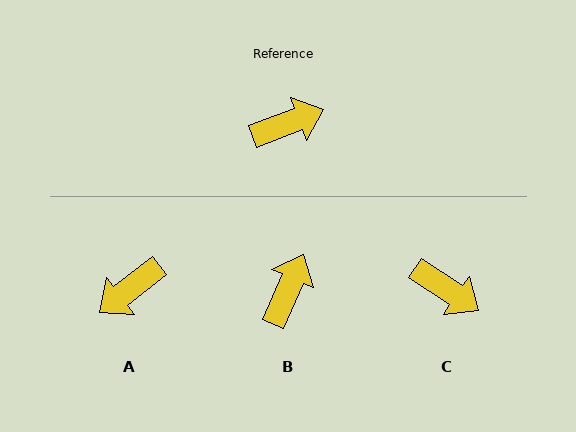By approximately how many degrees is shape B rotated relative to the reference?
Approximately 46 degrees counter-clockwise.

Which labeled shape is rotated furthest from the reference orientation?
A, about 163 degrees away.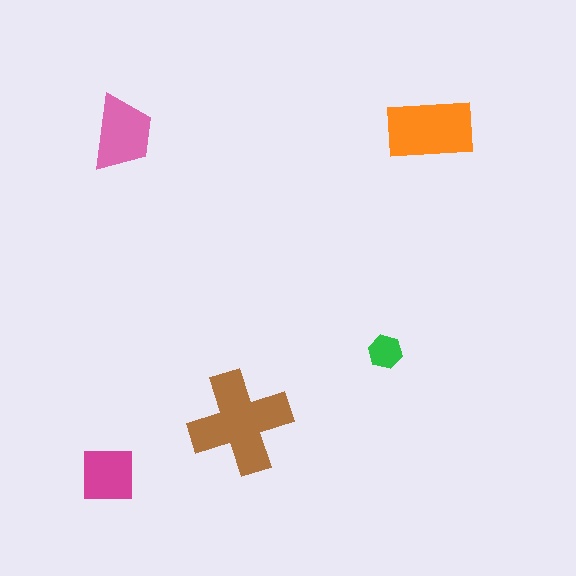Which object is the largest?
The brown cross.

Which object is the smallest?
The green hexagon.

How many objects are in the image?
There are 5 objects in the image.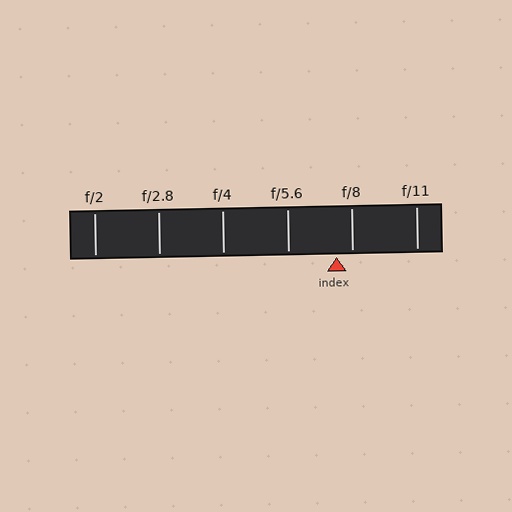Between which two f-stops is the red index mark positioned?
The index mark is between f/5.6 and f/8.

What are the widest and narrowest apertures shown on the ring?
The widest aperture shown is f/2 and the narrowest is f/11.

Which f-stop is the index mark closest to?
The index mark is closest to f/8.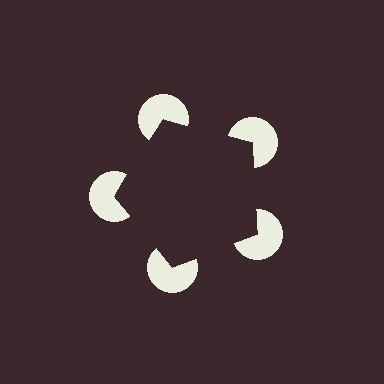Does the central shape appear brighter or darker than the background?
It typically appears slightly darker than the background, even though no actual brightness change is drawn.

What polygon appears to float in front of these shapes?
An illusory pentagon — its edges are inferred from the aligned wedge cuts in the pac-man discs, not physically drawn.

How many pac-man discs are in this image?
There are 5 — one at each vertex of the illusory pentagon.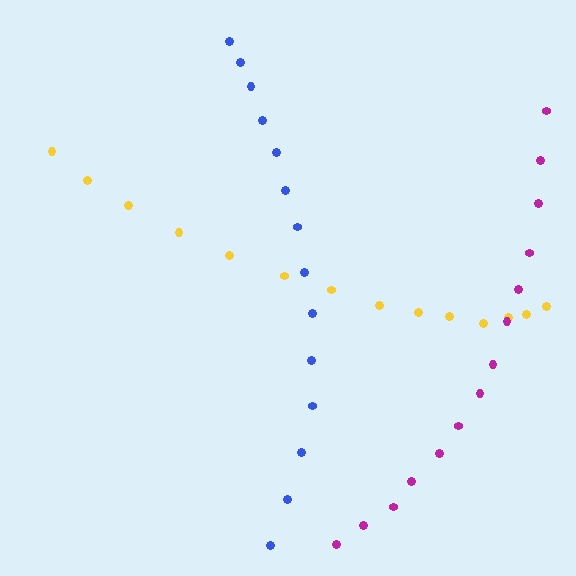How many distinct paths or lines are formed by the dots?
There are 3 distinct paths.